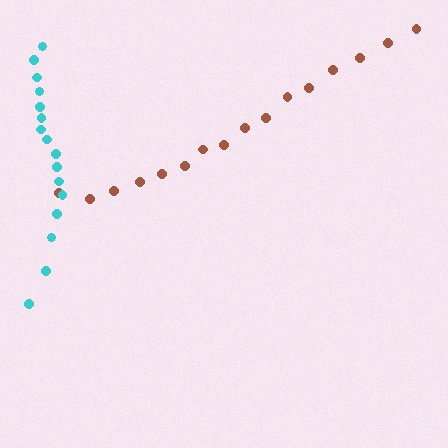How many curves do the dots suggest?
There are 2 distinct paths.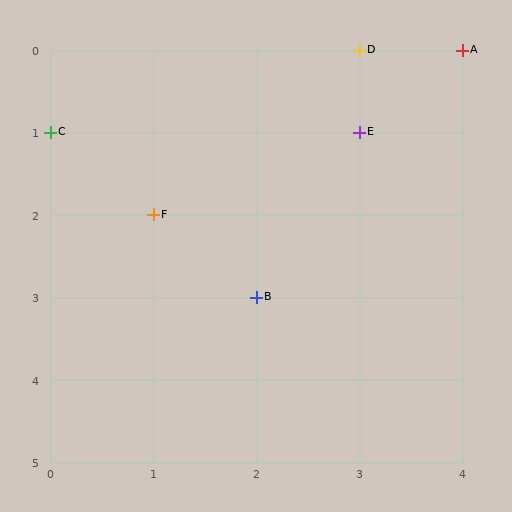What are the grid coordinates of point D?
Point D is at grid coordinates (3, 0).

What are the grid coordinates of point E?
Point E is at grid coordinates (3, 1).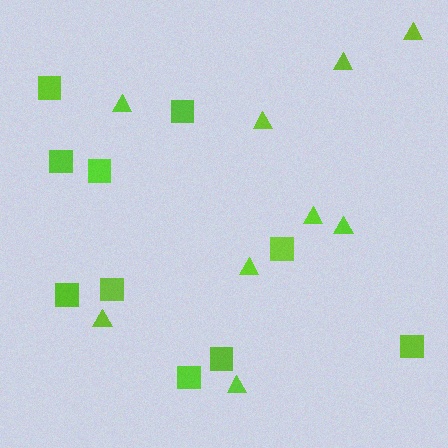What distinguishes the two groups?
There are 2 groups: one group of triangles (9) and one group of squares (10).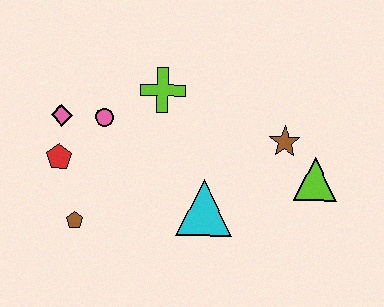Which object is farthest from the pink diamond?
The lime triangle is farthest from the pink diamond.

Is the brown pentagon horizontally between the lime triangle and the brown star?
No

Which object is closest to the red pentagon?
The pink diamond is closest to the red pentagon.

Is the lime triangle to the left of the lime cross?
No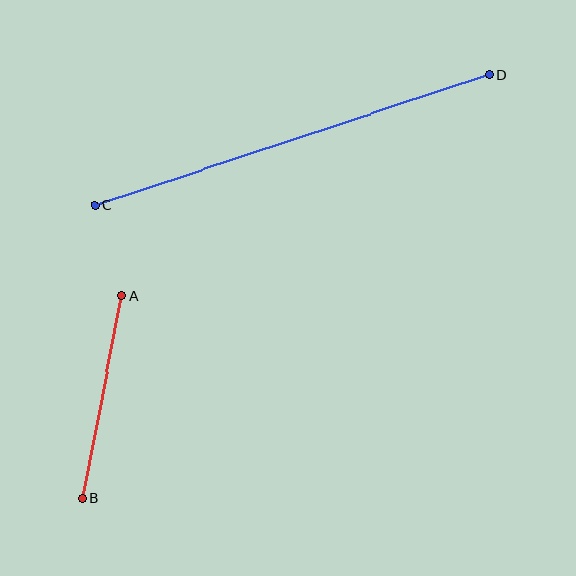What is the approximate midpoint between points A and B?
The midpoint is at approximately (102, 397) pixels.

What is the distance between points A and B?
The distance is approximately 207 pixels.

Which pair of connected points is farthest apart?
Points C and D are farthest apart.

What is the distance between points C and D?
The distance is approximately 415 pixels.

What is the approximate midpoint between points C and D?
The midpoint is at approximately (292, 140) pixels.